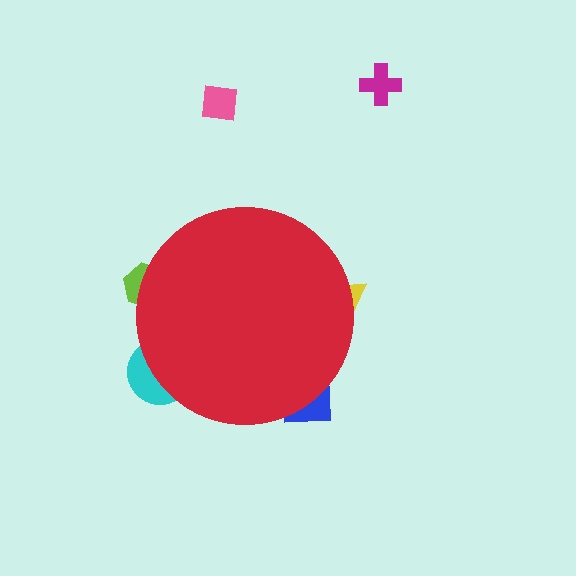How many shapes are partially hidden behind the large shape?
4 shapes are partially hidden.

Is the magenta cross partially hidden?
No, the magenta cross is fully visible.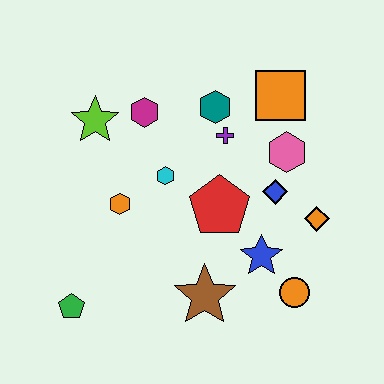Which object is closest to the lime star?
The magenta hexagon is closest to the lime star.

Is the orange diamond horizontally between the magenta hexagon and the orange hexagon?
No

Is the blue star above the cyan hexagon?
No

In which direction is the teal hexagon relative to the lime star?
The teal hexagon is to the right of the lime star.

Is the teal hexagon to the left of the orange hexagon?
No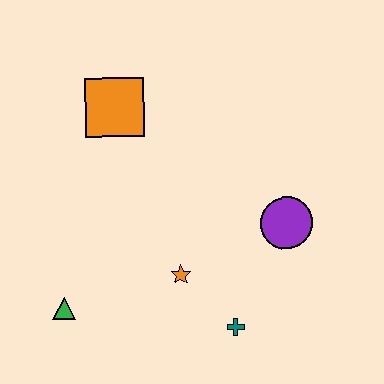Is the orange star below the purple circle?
Yes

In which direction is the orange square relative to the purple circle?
The orange square is to the left of the purple circle.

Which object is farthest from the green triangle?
The purple circle is farthest from the green triangle.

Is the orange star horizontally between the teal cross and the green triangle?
Yes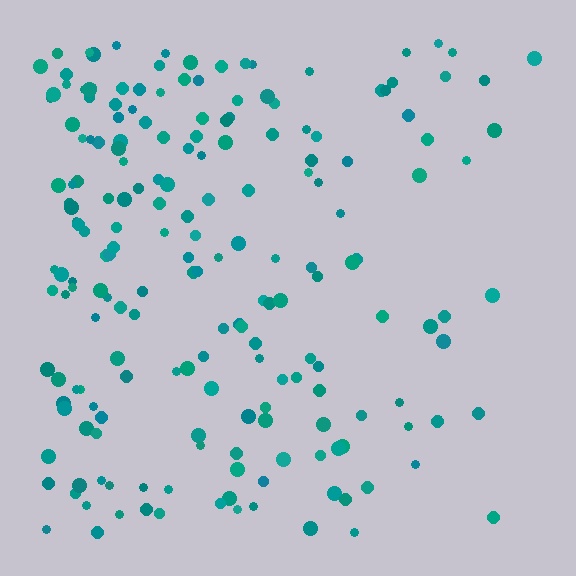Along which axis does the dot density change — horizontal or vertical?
Horizontal.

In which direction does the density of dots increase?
From right to left, with the left side densest.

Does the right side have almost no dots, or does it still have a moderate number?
Still a moderate number, just noticeably fewer than the left.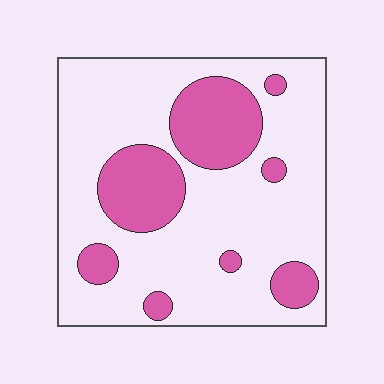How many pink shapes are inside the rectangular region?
8.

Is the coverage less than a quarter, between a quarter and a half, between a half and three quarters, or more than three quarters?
Between a quarter and a half.